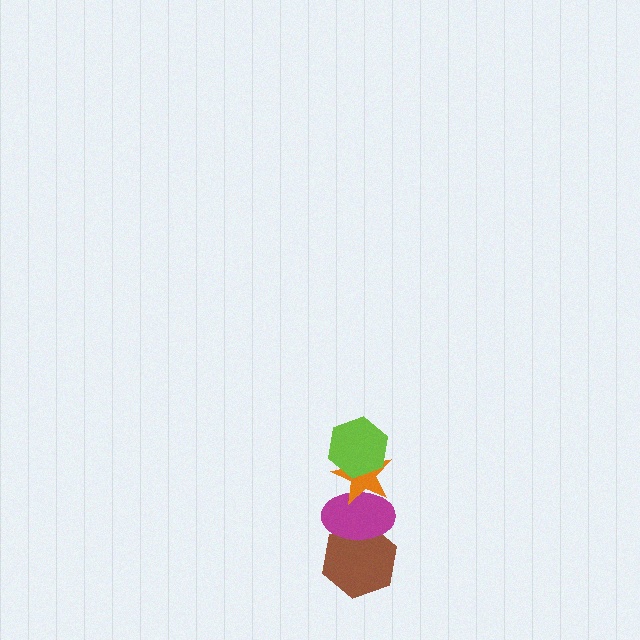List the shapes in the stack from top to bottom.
From top to bottom: the lime hexagon, the orange star, the magenta ellipse, the brown hexagon.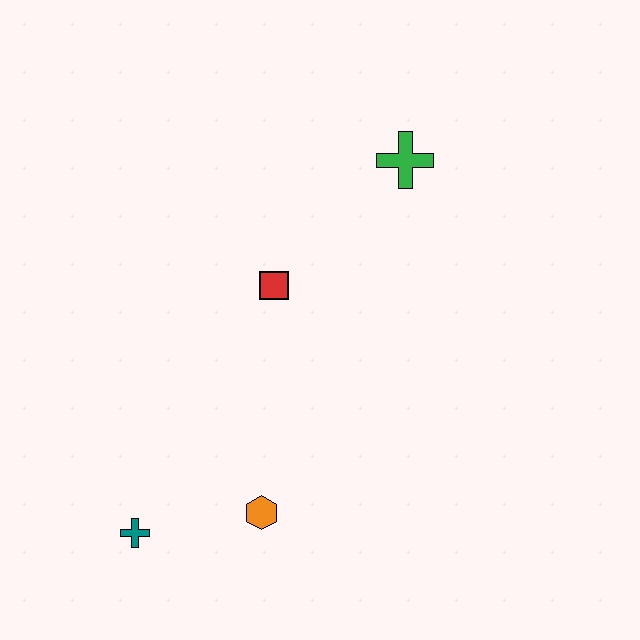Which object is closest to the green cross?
The red square is closest to the green cross.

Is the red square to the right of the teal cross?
Yes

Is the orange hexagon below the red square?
Yes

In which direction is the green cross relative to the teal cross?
The green cross is above the teal cross.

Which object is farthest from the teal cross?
The green cross is farthest from the teal cross.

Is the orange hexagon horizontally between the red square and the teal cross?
Yes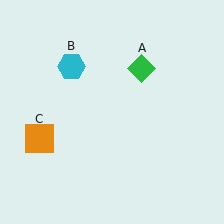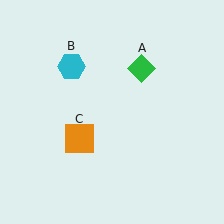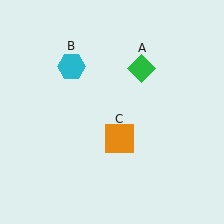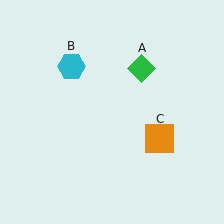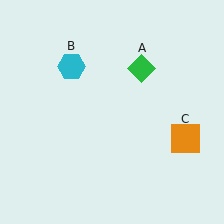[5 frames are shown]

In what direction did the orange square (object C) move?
The orange square (object C) moved right.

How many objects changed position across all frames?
1 object changed position: orange square (object C).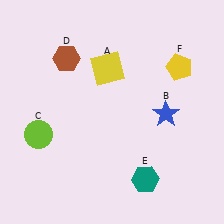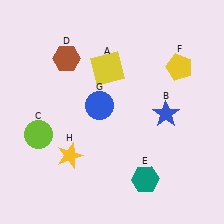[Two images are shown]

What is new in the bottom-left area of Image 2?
A yellow star (H) was added in the bottom-left area of Image 2.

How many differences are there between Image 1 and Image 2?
There are 2 differences between the two images.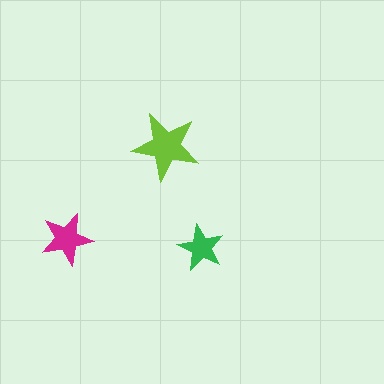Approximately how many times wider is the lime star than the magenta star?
About 1.5 times wider.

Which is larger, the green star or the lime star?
The lime one.